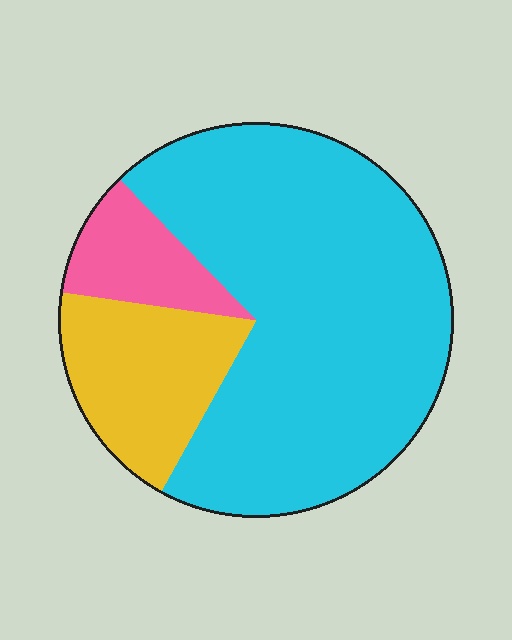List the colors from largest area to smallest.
From largest to smallest: cyan, yellow, pink.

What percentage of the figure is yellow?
Yellow covers about 20% of the figure.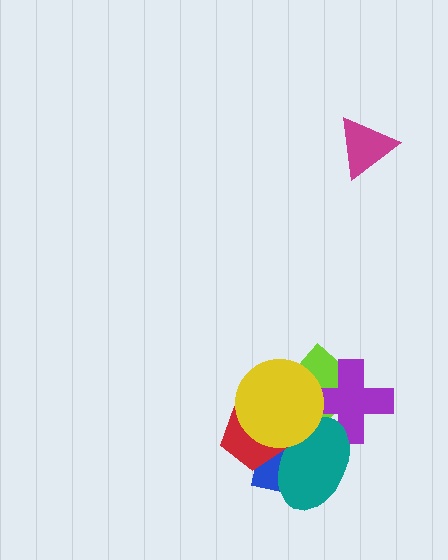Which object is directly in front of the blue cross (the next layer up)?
The lime rectangle is directly in front of the blue cross.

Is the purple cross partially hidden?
Yes, it is partially covered by another shape.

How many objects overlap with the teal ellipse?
5 objects overlap with the teal ellipse.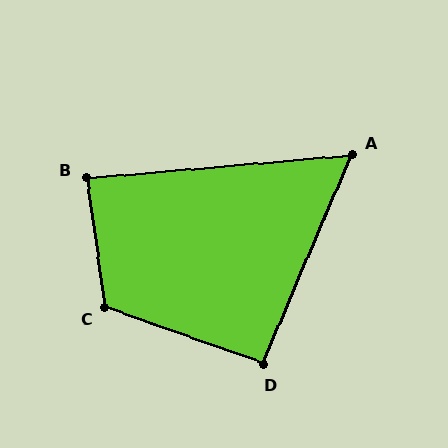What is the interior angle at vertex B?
Approximately 87 degrees (approximately right).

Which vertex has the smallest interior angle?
A, at approximately 62 degrees.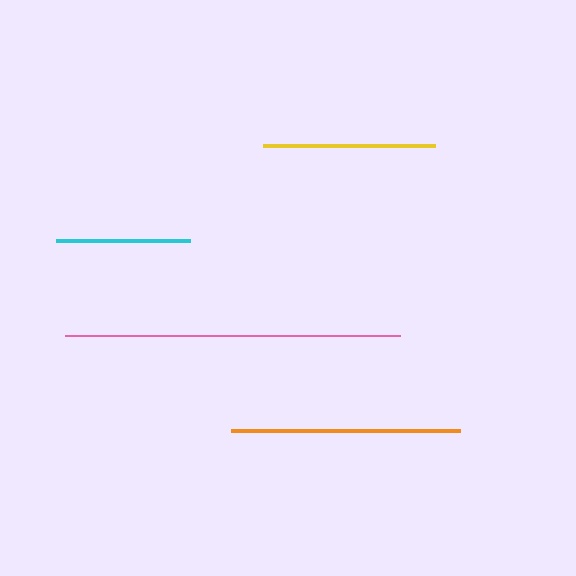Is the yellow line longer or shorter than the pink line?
The pink line is longer than the yellow line.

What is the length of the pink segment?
The pink segment is approximately 335 pixels long.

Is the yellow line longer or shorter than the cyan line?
The yellow line is longer than the cyan line.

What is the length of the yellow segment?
The yellow segment is approximately 172 pixels long.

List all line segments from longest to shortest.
From longest to shortest: pink, orange, yellow, cyan.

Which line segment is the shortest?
The cyan line is the shortest at approximately 134 pixels.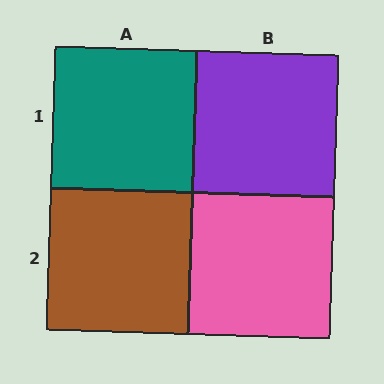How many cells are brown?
1 cell is brown.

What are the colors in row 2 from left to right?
Brown, pink.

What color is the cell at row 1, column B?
Purple.